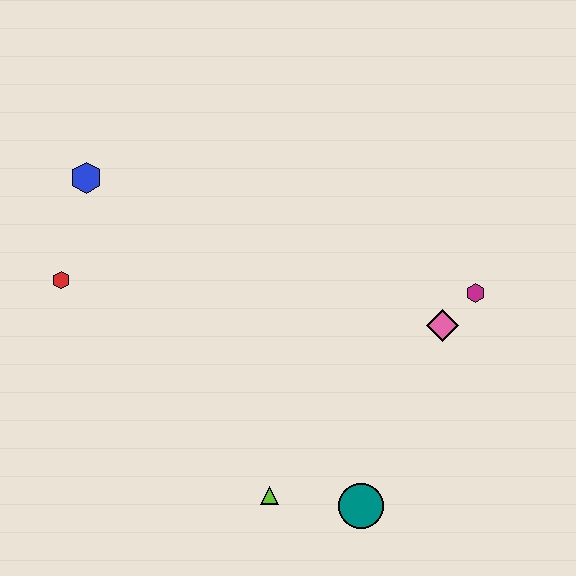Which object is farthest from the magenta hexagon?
The red hexagon is farthest from the magenta hexagon.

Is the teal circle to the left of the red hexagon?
No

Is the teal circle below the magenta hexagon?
Yes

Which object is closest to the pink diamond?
The magenta hexagon is closest to the pink diamond.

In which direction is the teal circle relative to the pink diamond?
The teal circle is below the pink diamond.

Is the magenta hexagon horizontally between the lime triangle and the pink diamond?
No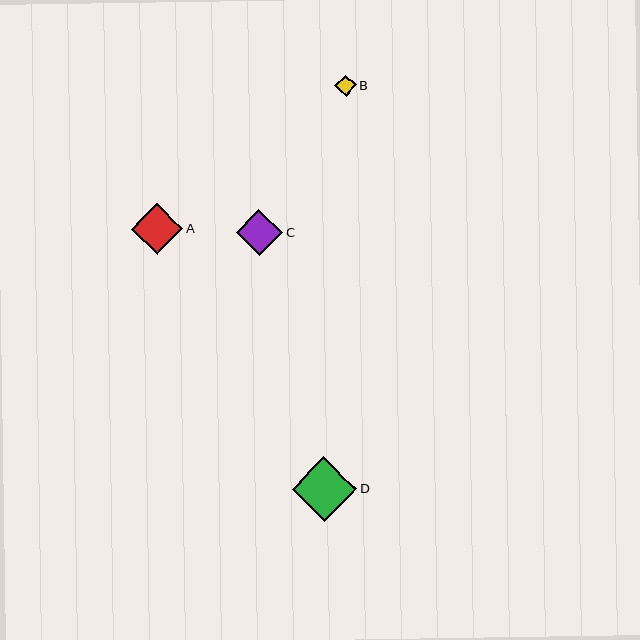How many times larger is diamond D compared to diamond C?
Diamond D is approximately 1.4 times the size of diamond C.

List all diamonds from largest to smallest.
From largest to smallest: D, A, C, B.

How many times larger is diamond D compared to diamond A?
Diamond D is approximately 1.3 times the size of diamond A.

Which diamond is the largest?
Diamond D is the largest with a size of approximately 65 pixels.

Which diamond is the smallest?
Diamond B is the smallest with a size of approximately 22 pixels.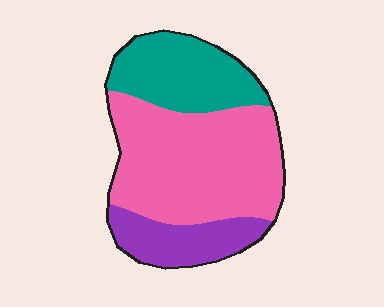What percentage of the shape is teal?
Teal takes up about one quarter (1/4) of the shape.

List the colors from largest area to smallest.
From largest to smallest: pink, teal, purple.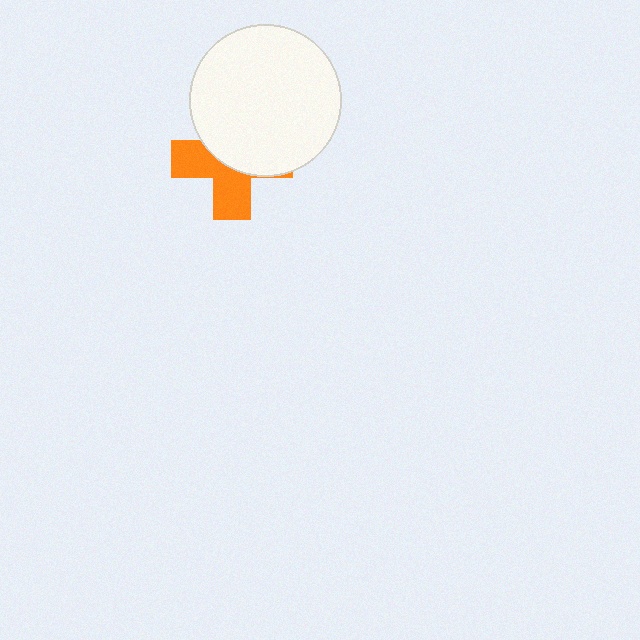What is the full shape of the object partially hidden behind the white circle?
The partially hidden object is an orange cross.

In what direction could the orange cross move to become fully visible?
The orange cross could move down. That would shift it out from behind the white circle entirely.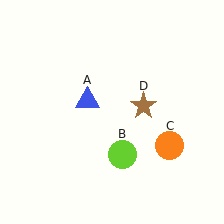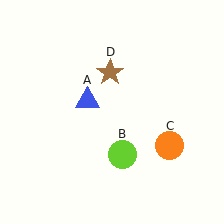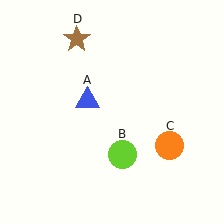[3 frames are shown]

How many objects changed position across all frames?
1 object changed position: brown star (object D).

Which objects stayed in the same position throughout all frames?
Blue triangle (object A) and lime circle (object B) and orange circle (object C) remained stationary.